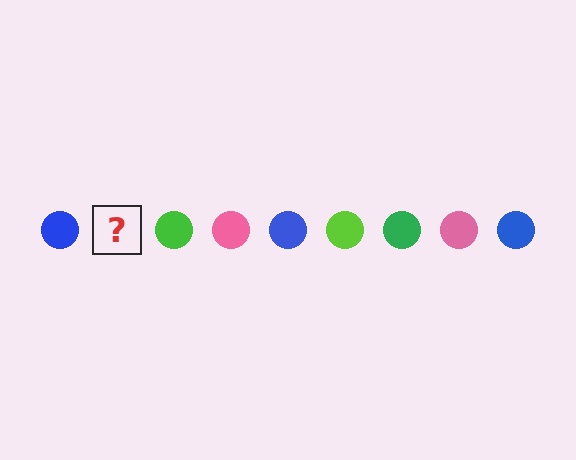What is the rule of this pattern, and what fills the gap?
The rule is that the pattern cycles through blue, lime, green, pink circles. The gap should be filled with a lime circle.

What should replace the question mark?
The question mark should be replaced with a lime circle.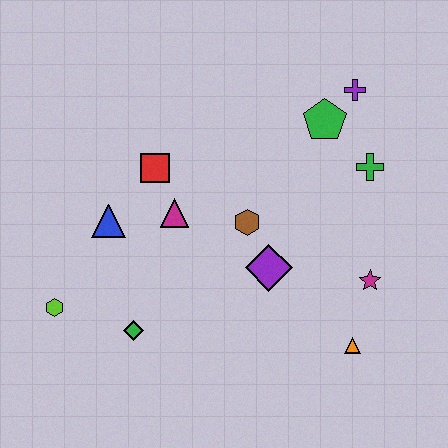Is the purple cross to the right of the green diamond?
Yes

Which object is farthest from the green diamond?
The purple cross is farthest from the green diamond.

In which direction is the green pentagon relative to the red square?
The green pentagon is to the right of the red square.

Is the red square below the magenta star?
No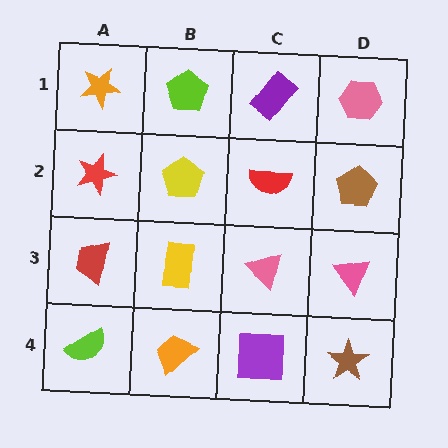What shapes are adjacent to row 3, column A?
A red star (row 2, column A), a lime semicircle (row 4, column A), a yellow rectangle (row 3, column B).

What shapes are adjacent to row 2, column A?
An orange star (row 1, column A), a red trapezoid (row 3, column A), a yellow pentagon (row 2, column B).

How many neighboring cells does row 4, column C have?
3.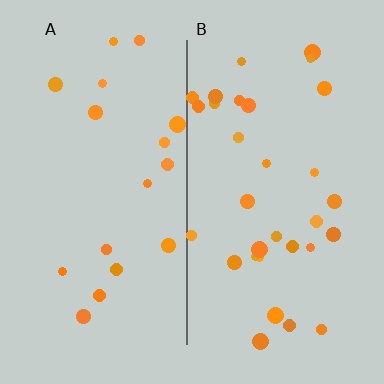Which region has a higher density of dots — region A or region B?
B (the right).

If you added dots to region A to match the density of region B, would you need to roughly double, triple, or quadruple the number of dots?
Approximately double.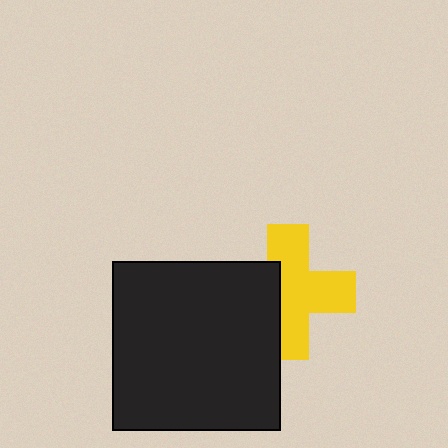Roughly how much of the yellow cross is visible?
About half of it is visible (roughly 65%).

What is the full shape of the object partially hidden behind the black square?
The partially hidden object is a yellow cross.